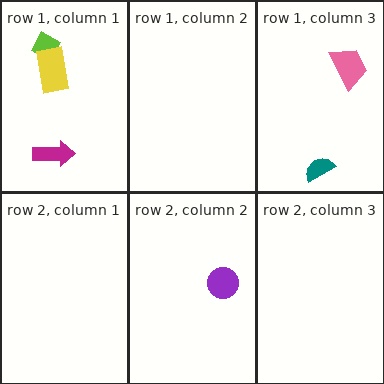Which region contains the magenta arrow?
The row 1, column 1 region.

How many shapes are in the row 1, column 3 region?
2.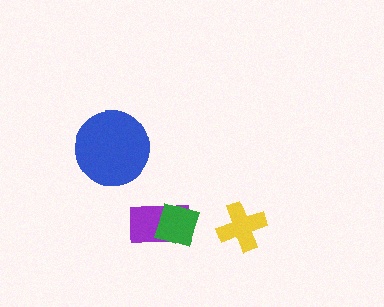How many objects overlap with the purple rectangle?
1 object overlaps with the purple rectangle.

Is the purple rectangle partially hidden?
Yes, it is partially covered by another shape.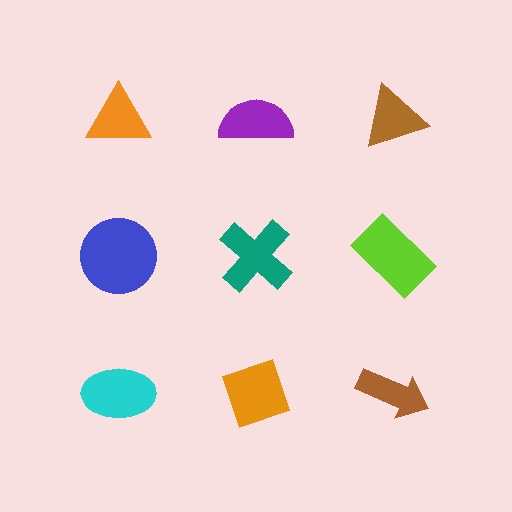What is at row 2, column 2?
A teal cross.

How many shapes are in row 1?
3 shapes.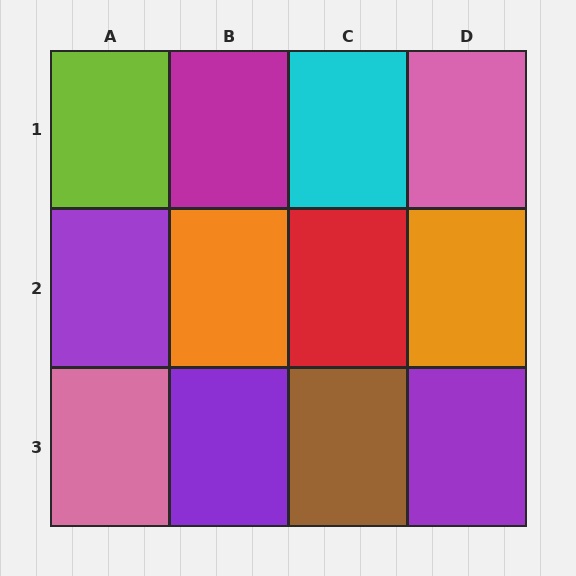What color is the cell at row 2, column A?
Purple.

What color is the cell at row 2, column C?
Red.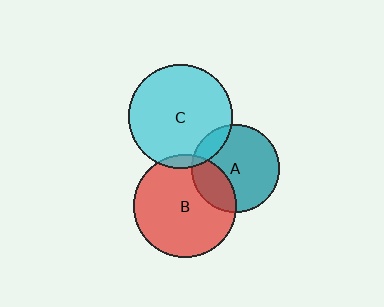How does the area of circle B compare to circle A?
Approximately 1.4 times.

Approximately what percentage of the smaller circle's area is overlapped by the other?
Approximately 25%.